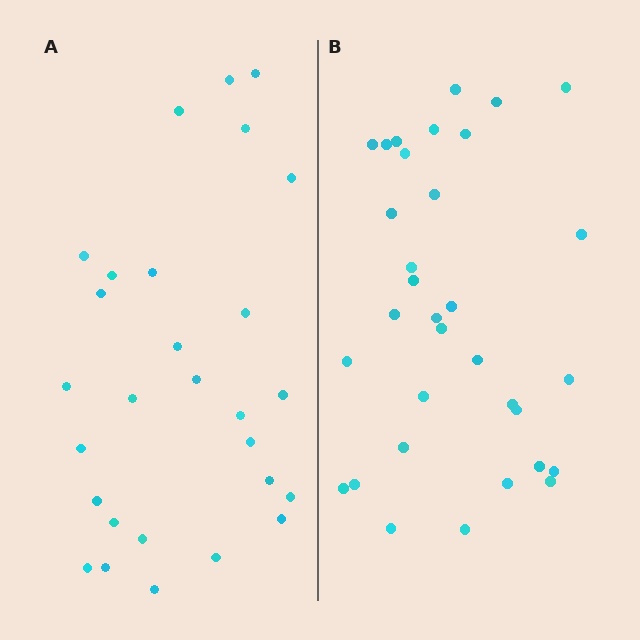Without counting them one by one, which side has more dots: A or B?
Region B (the right region) has more dots.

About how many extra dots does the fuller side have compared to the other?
Region B has about 5 more dots than region A.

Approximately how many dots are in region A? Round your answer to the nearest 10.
About 30 dots. (The exact count is 28, which rounds to 30.)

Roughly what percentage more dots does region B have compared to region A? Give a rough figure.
About 20% more.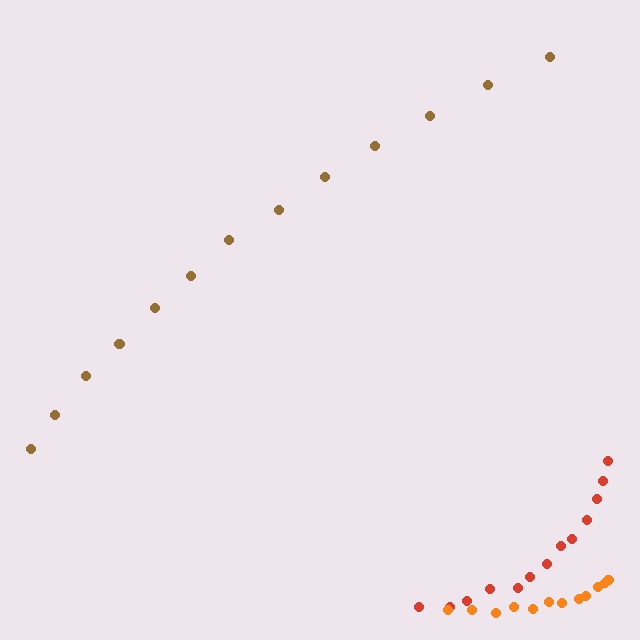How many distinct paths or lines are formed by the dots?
There are 3 distinct paths.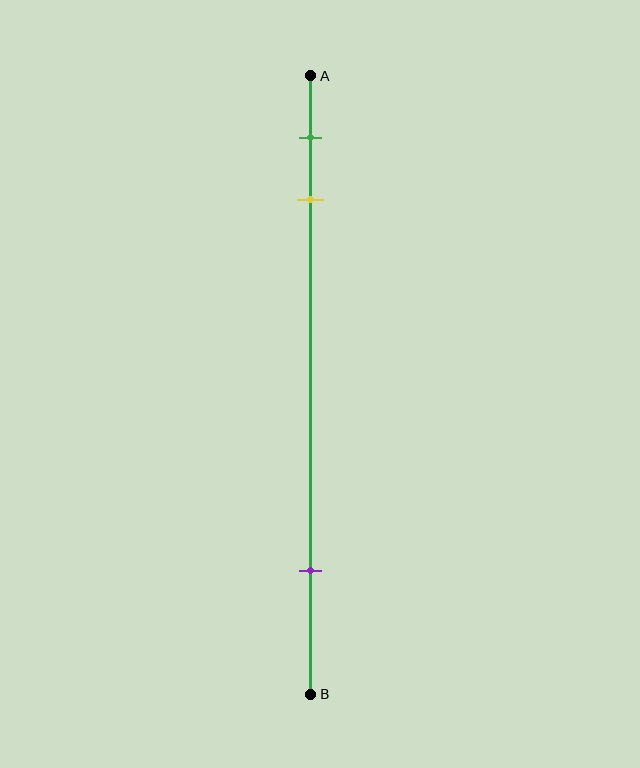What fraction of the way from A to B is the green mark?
The green mark is approximately 10% (0.1) of the way from A to B.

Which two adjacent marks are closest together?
The green and yellow marks are the closest adjacent pair.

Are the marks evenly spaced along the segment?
No, the marks are not evenly spaced.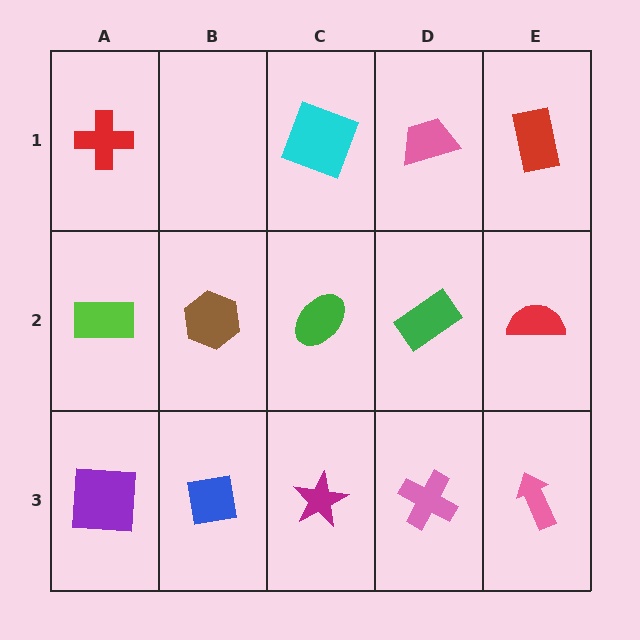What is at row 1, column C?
A cyan square.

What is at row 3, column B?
A blue square.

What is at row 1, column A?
A red cross.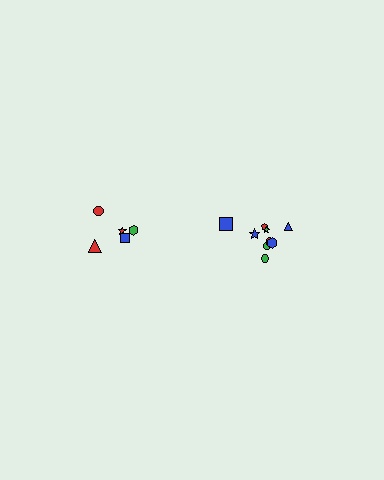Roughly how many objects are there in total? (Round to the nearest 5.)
Roughly 15 objects in total.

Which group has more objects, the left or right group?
The right group.